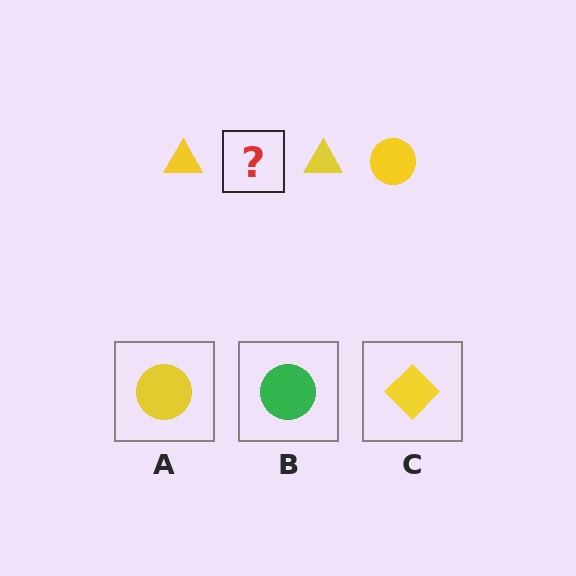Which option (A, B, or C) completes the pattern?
A.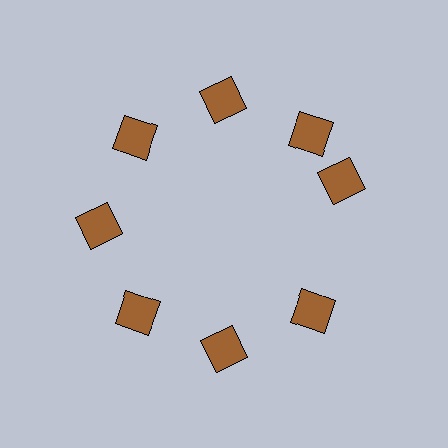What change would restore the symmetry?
The symmetry would be restored by rotating it back into even spacing with its neighbors so that all 8 diamonds sit at equal angles and equal distance from the center.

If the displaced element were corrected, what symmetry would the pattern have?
It would have 8-fold rotational symmetry — the pattern would map onto itself every 45 degrees.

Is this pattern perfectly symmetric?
No. The 8 brown diamonds are arranged in a ring, but one element near the 3 o'clock position is rotated out of alignment along the ring, breaking the 8-fold rotational symmetry.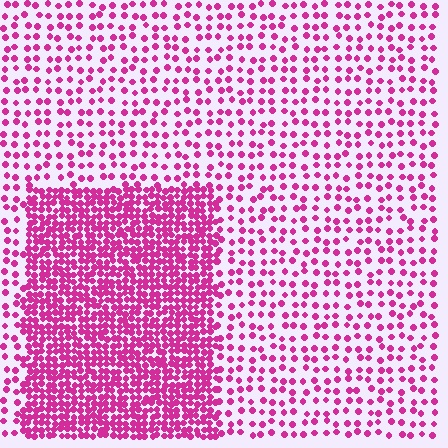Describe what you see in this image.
The image contains small magenta elements arranged at two different densities. A rectangle-shaped region is visible where the elements are more densely packed than the surrounding area.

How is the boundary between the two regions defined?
The boundary is defined by a change in element density (approximately 2.7x ratio). All elements are the same color, size, and shape.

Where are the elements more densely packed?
The elements are more densely packed inside the rectangle boundary.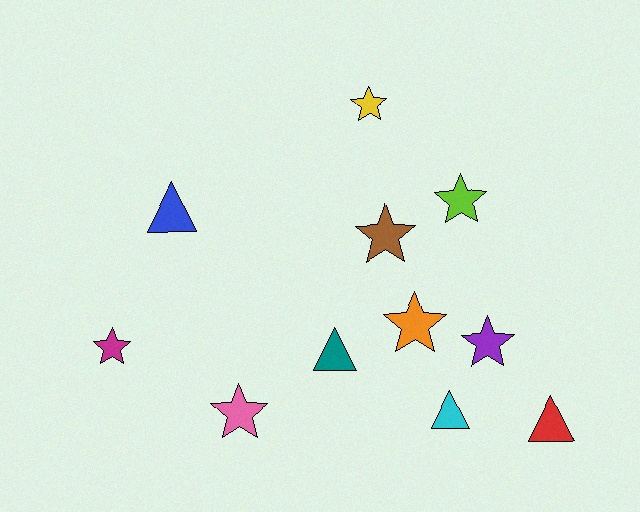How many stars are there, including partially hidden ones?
There are 7 stars.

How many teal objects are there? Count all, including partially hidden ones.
There is 1 teal object.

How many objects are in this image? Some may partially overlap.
There are 11 objects.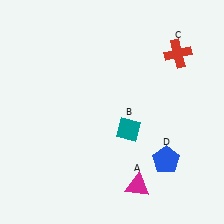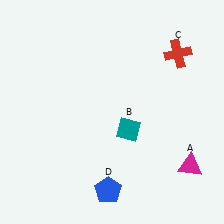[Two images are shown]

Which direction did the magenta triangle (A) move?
The magenta triangle (A) moved right.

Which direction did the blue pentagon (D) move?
The blue pentagon (D) moved left.